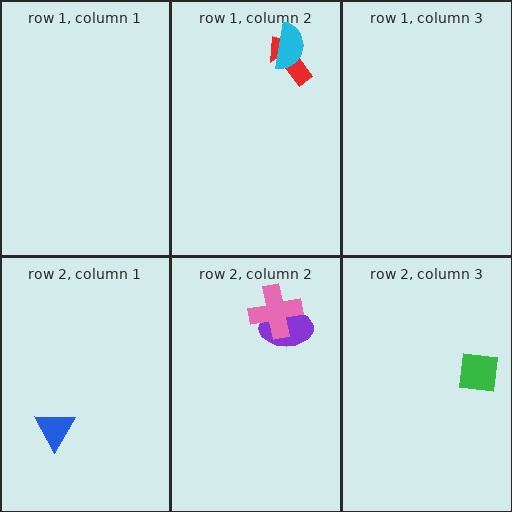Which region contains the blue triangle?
The row 2, column 1 region.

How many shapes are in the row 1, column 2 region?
2.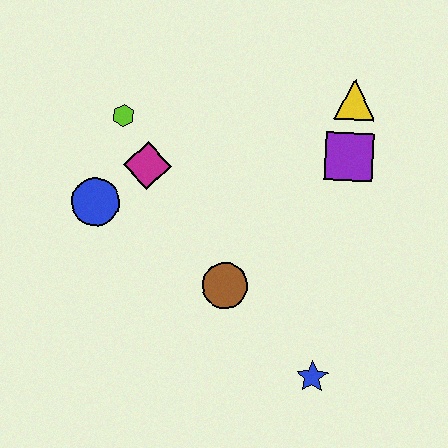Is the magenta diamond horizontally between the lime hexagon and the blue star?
Yes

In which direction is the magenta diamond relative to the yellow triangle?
The magenta diamond is to the left of the yellow triangle.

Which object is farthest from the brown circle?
The yellow triangle is farthest from the brown circle.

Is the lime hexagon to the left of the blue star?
Yes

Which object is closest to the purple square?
The yellow triangle is closest to the purple square.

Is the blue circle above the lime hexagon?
No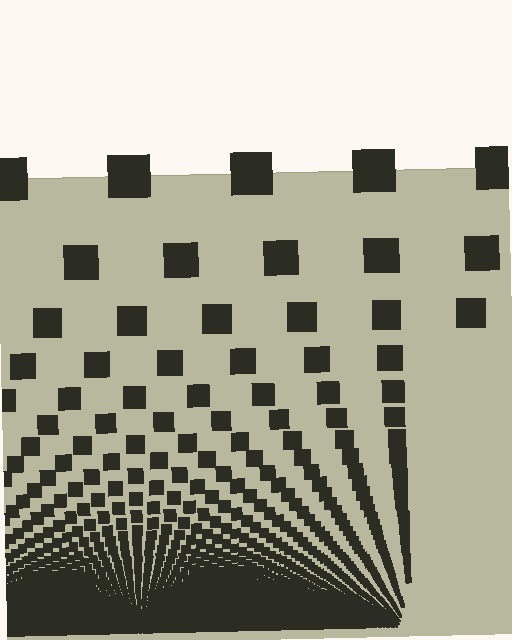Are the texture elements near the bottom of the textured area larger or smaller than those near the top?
Smaller. The gradient is inverted — elements near the bottom are smaller and denser.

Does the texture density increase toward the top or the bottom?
Density increases toward the bottom.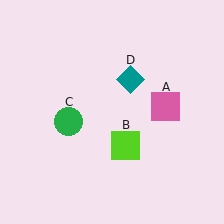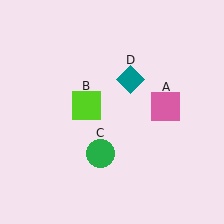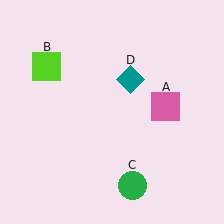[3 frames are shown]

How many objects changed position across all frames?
2 objects changed position: lime square (object B), green circle (object C).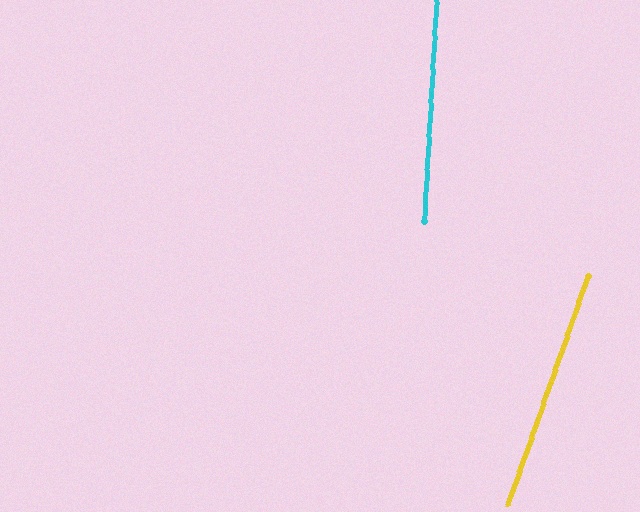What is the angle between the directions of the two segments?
Approximately 16 degrees.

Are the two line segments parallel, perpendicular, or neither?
Neither parallel nor perpendicular — they differ by about 16°.